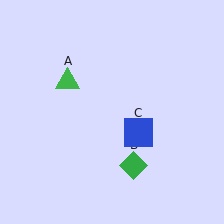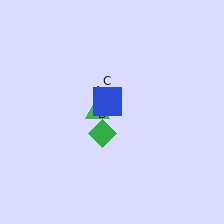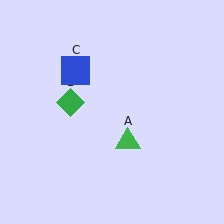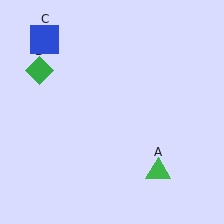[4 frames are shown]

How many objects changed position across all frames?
3 objects changed position: green triangle (object A), green diamond (object B), blue square (object C).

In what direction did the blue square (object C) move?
The blue square (object C) moved up and to the left.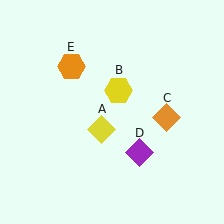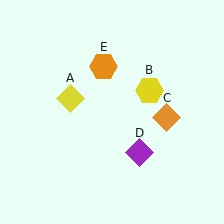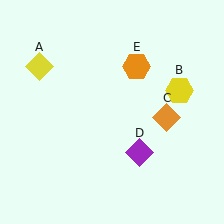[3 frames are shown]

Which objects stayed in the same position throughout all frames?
Orange diamond (object C) and purple diamond (object D) remained stationary.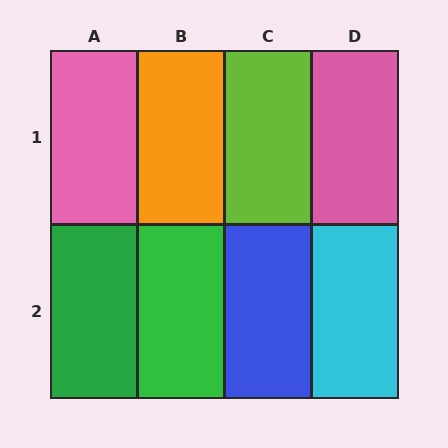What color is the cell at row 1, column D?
Pink.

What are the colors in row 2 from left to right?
Green, green, blue, cyan.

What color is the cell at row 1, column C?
Lime.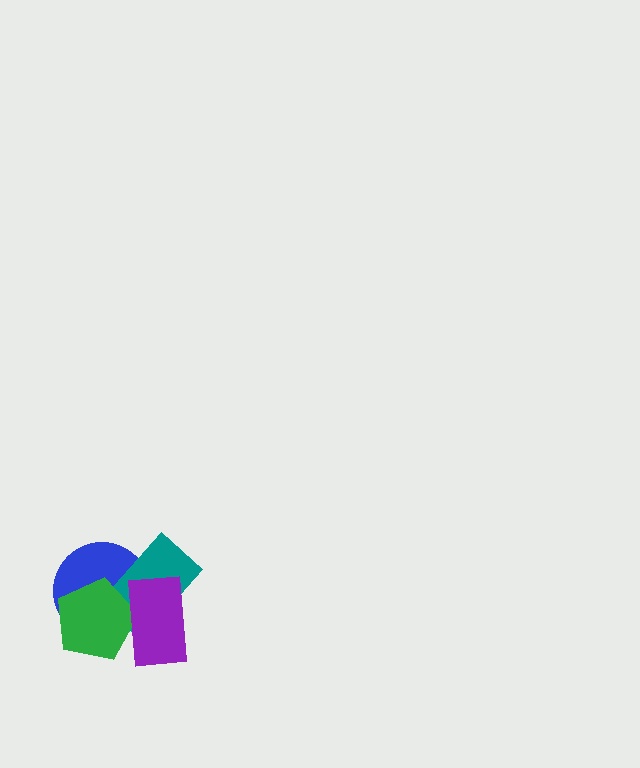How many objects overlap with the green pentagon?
3 objects overlap with the green pentagon.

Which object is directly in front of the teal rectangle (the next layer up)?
The green pentagon is directly in front of the teal rectangle.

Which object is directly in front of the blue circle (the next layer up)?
The teal rectangle is directly in front of the blue circle.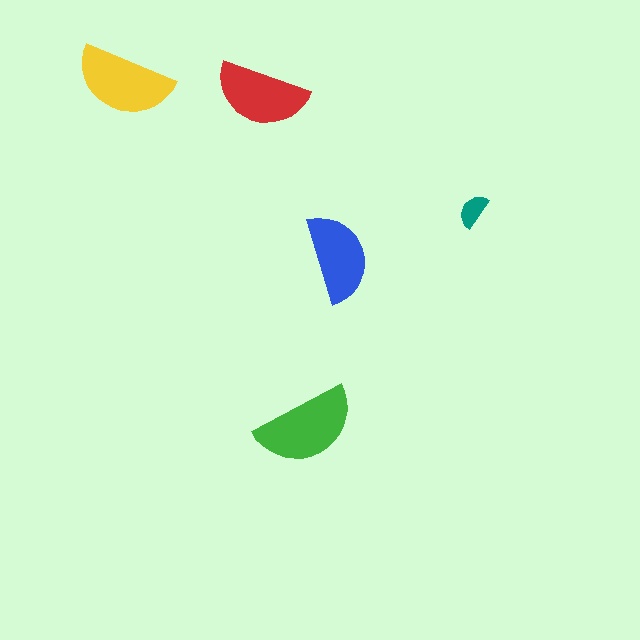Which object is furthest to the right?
The teal semicircle is rightmost.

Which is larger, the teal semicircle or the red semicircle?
The red one.